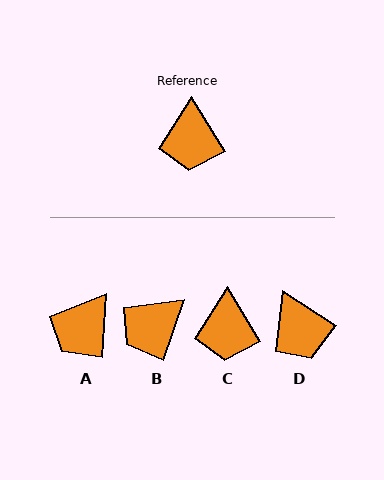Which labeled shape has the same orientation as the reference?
C.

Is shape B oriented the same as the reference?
No, it is off by about 50 degrees.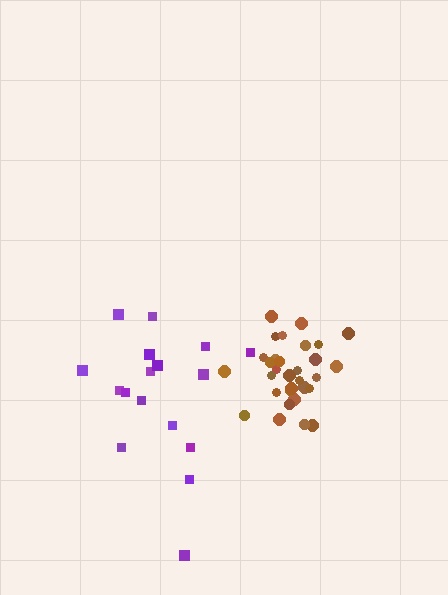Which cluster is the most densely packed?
Brown.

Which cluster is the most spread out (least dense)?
Purple.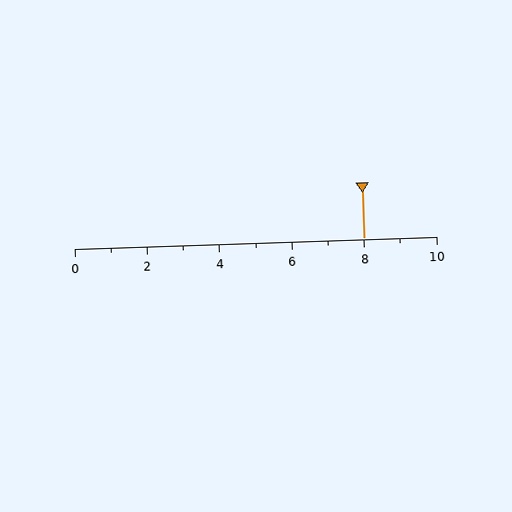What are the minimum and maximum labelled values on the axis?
The axis runs from 0 to 10.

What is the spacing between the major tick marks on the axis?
The major ticks are spaced 2 apart.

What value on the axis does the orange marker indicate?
The marker indicates approximately 8.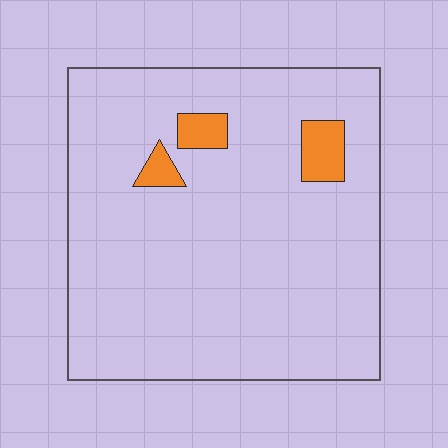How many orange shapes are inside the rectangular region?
3.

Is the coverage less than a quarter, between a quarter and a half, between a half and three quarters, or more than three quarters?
Less than a quarter.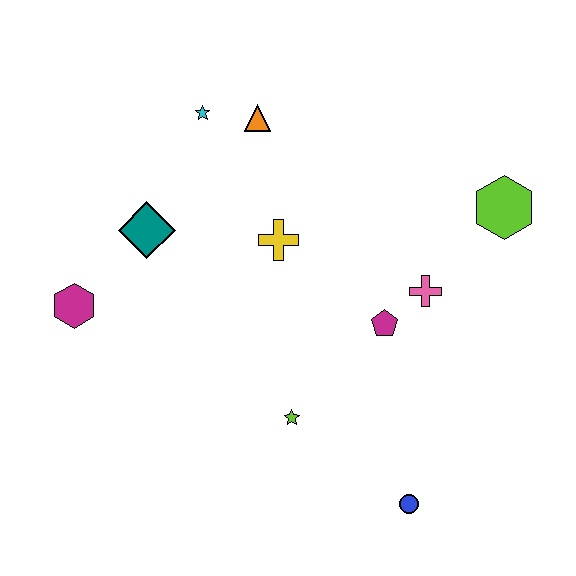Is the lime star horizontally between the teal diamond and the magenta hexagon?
No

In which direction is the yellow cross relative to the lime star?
The yellow cross is above the lime star.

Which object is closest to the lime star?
The magenta pentagon is closest to the lime star.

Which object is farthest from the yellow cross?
The blue circle is farthest from the yellow cross.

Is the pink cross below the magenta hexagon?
No